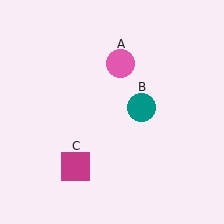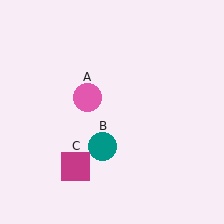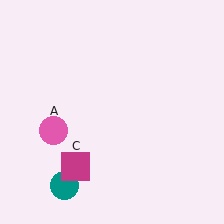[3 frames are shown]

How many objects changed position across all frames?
2 objects changed position: pink circle (object A), teal circle (object B).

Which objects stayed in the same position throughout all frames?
Magenta square (object C) remained stationary.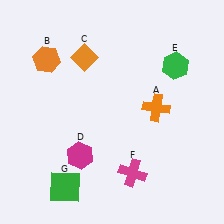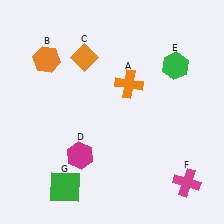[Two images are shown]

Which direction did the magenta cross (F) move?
The magenta cross (F) moved right.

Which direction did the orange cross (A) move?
The orange cross (A) moved left.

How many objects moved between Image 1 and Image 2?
2 objects moved between the two images.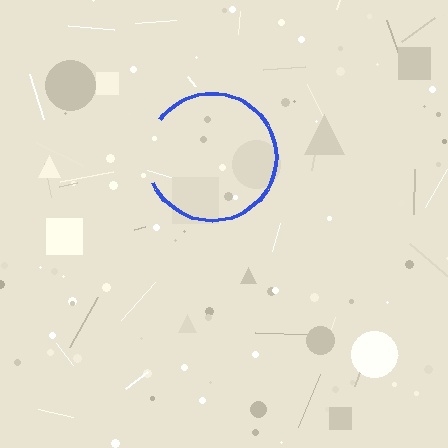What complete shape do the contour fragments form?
The contour fragments form a circle.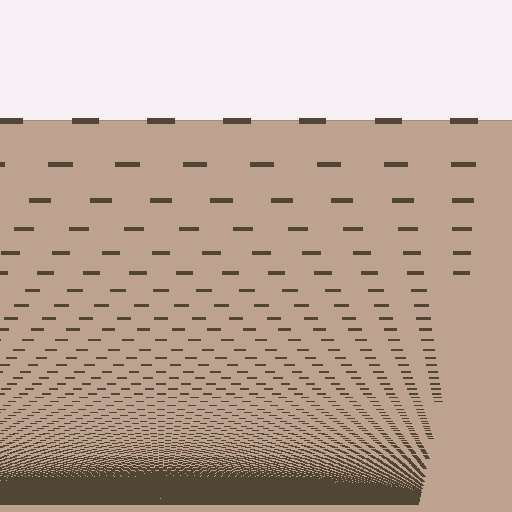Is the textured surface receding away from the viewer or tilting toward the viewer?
The surface appears to tilt toward the viewer. Texture elements get larger and sparser toward the top.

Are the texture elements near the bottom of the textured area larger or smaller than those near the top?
Smaller. The gradient is inverted — elements near the bottom are smaller and denser.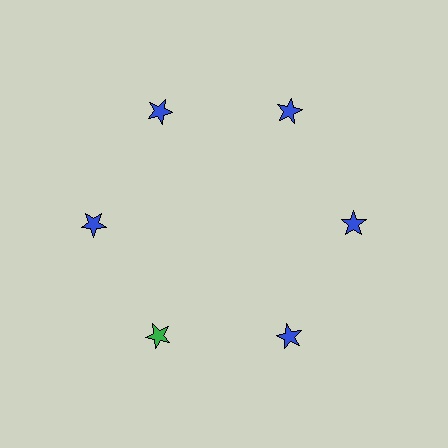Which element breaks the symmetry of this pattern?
The green star at roughly the 7 o'clock position breaks the symmetry. All other shapes are blue stars.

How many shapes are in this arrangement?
There are 6 shapes arranged in a ring pattern.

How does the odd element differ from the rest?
It has a different color: green instead of blue.